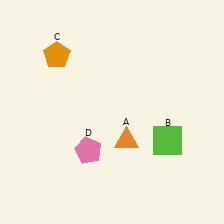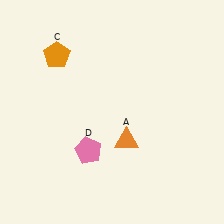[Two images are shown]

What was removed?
The lime square (B) was removed in Image 2.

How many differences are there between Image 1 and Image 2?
There is 1 difference between the two images.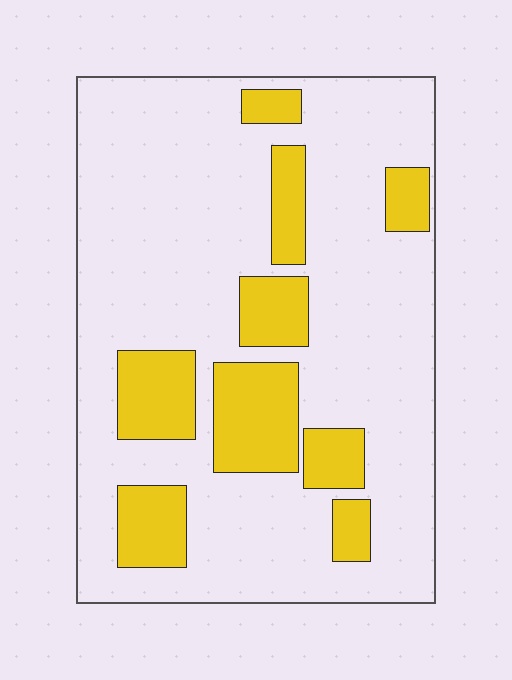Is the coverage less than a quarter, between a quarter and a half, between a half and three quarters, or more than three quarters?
Less than a quarter.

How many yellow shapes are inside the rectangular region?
9.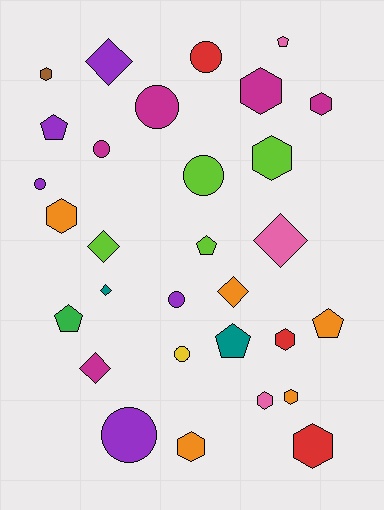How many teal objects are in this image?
There are 2 teal objects.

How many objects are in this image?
There are 30 objects.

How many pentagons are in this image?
There are 6 pentagons.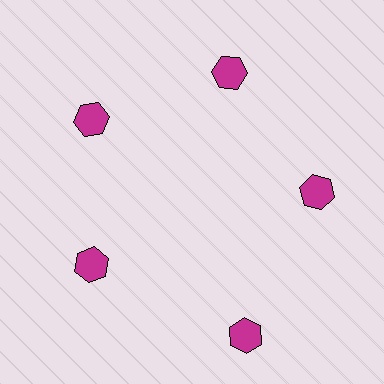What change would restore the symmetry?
The symmetry would be restored by moving it inward, back onto the ring so that all 5 hexagons sit at equal angles and equal distance from the center.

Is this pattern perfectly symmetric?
No. The 5 magenta hexagons are arranged in a ring, but one element near the 5 o'clock position is pushed outward from the center, breaking the 5-fold rotational symmetry.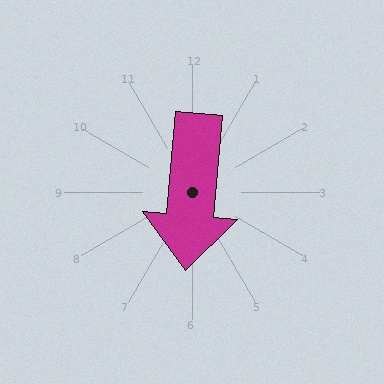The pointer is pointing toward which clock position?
Roughly 6 o'clock.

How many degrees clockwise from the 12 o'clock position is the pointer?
Approximately 185 degrees.